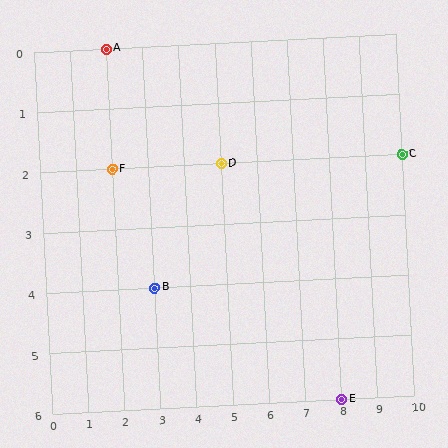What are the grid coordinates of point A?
Point A is at grid coordinates (2, 0).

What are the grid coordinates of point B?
Point B is at grid coordinates (3, 4).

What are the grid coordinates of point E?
Point E is at grid coordinates (8, 6).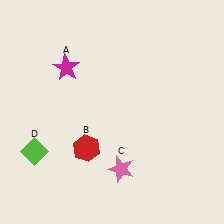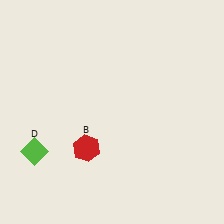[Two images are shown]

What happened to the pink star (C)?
The pink star (C) was removed in Image 2. It was in the bottom-right area of Image 1.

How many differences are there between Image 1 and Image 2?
There are 2 differences between the two images.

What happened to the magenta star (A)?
The magenta star (A) was removed in Image 2. It was in the top-left area of Image 1.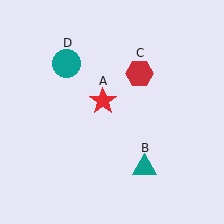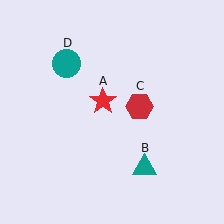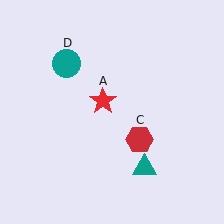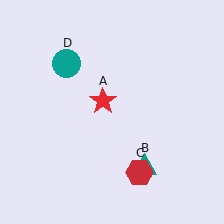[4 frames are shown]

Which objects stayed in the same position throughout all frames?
Red star (object A) and teal triangle (object B) and teal circle (object D) remained stationary.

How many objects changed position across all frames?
1 object changed position: red hexagon (object C).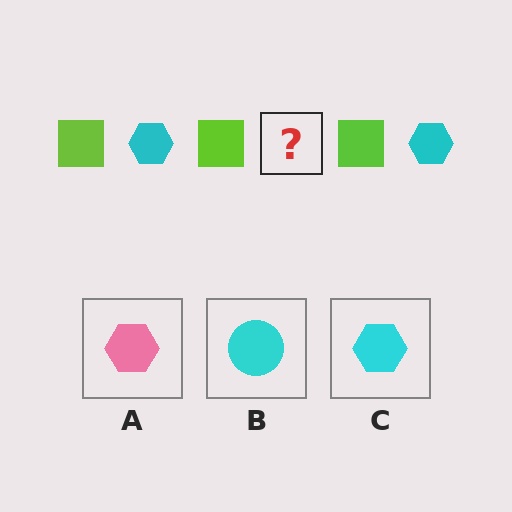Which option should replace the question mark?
Option C.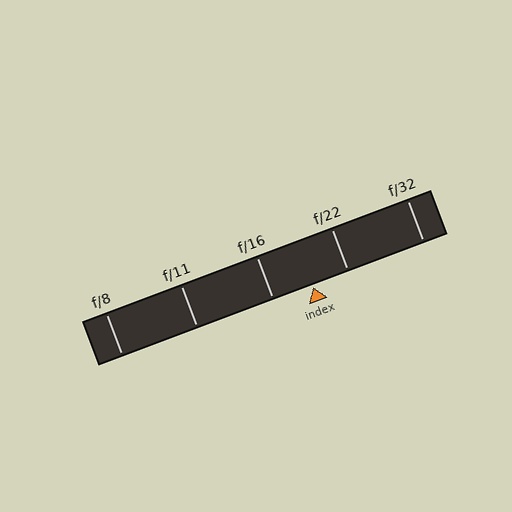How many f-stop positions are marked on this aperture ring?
There are 5 f-stop positions marked.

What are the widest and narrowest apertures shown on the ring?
The widest aperture shown is f/8 and the narrowest is f/32.